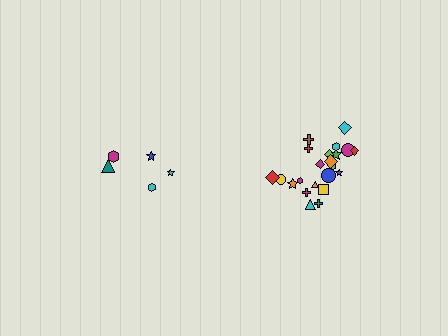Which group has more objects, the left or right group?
The right group.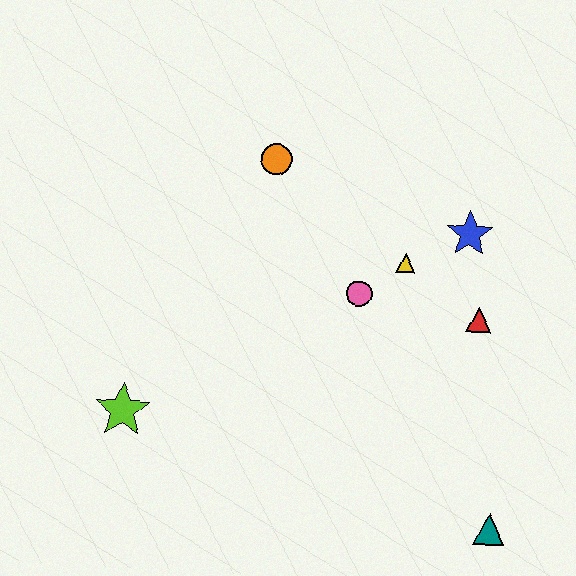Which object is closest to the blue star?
The yellow triangle is closest to the blue star.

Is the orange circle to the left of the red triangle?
Yes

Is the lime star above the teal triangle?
Yes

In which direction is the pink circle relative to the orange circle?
The pink circle is below the orange circle.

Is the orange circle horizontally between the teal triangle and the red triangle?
No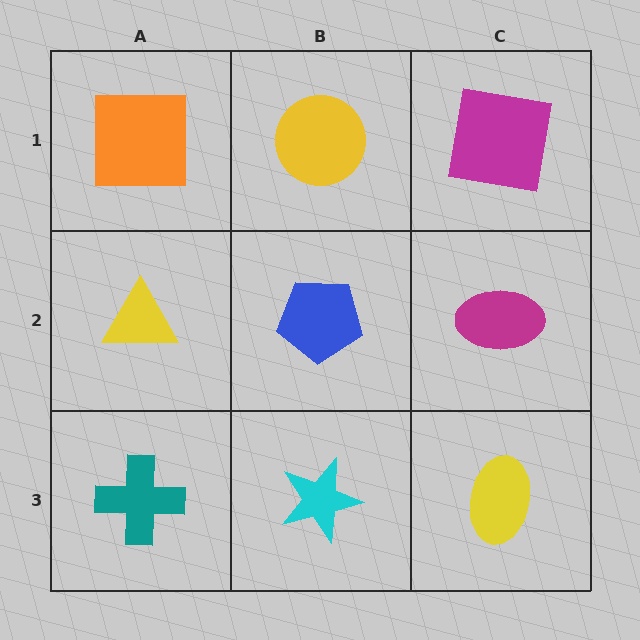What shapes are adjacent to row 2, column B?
A yellow circle (row 1, column B), a cyan star (row 3, column B), a yellow triangle (row 2, column A), a magenta ellipse (row 2, column C).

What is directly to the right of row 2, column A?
A blue pentagon.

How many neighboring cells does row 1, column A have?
2.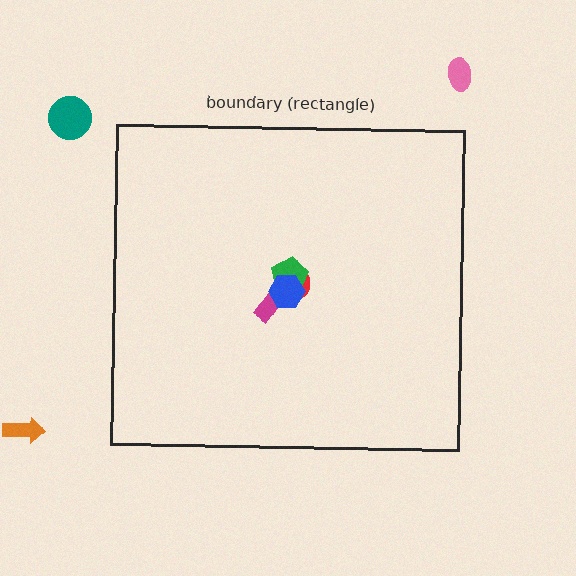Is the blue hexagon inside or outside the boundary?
Inside.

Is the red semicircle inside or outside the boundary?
Inside.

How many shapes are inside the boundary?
4 inside, 3 outside.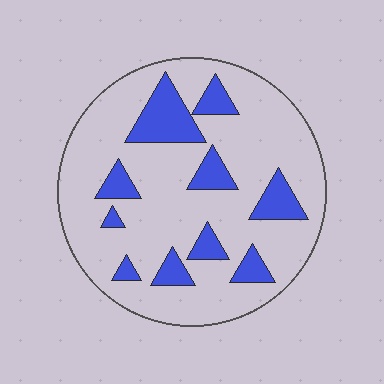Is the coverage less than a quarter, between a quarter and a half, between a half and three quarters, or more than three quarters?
Less than a quarter.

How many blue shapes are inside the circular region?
10.